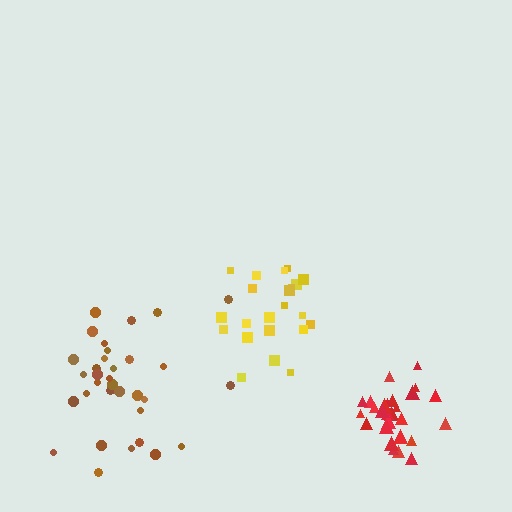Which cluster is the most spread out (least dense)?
Yellow.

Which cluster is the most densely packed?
Red.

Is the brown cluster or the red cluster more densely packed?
Red.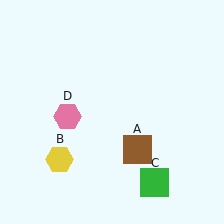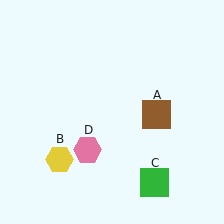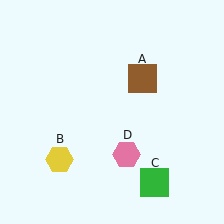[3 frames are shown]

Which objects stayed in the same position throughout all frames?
Yellow hexagon (object B) and green square (object C) remained stationary.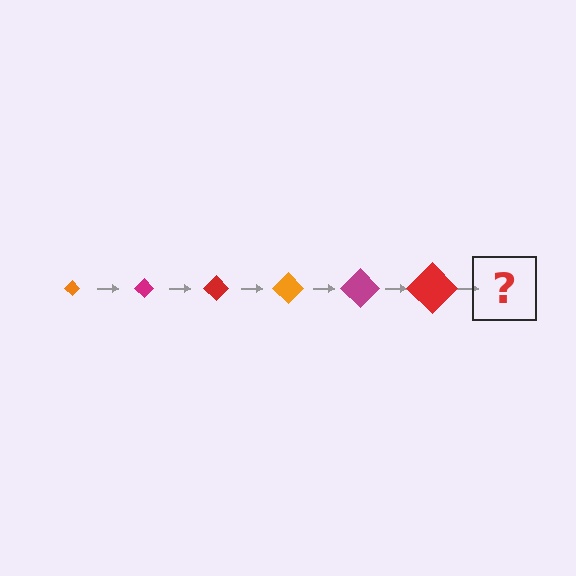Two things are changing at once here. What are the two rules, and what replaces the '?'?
The two rules are that the diamond grows larger each step and the color cycles through orange, magenta, and red. The '?' should be an orange diamond, larger than the previous one.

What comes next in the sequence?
The next element should be an orange diamond, larger than the previous one.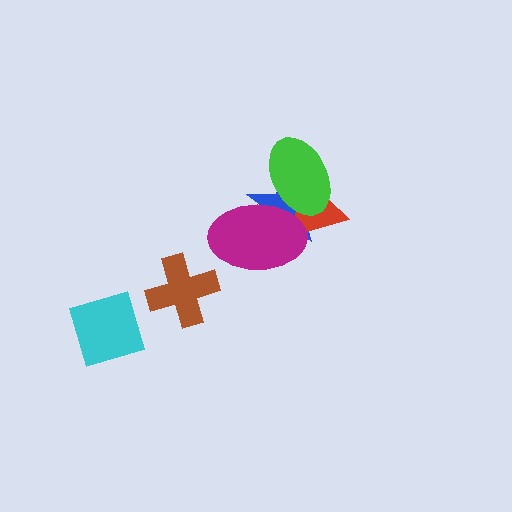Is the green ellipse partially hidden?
No, no other shape covers it.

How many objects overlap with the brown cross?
0 objects overlap with the brown cross.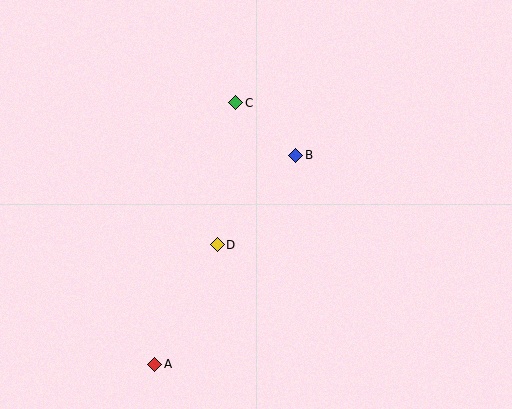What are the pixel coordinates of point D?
Point D is at (217, 245).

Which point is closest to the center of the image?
Point D at (217, 245) is closest to the center.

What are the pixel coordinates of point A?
Point A is at (155, 364).